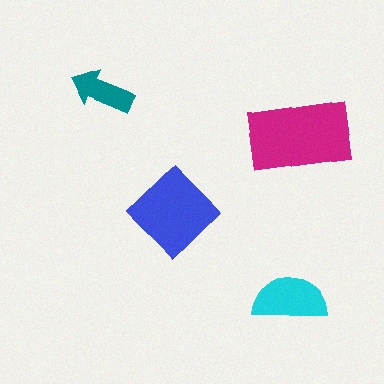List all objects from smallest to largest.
The teal arrow, the cyan semicircle, the blue diamond, the magenta rectangle.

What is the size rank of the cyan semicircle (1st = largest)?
3rd.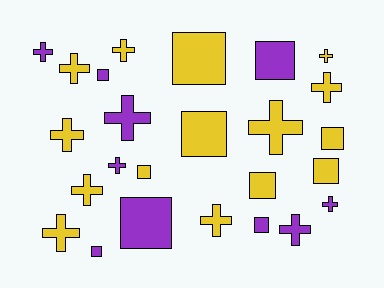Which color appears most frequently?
Yellow, with 15 objects.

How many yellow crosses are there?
There are 9 yellow crosses.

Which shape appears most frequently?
Cross, with 14 objects.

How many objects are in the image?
There are 25 objects.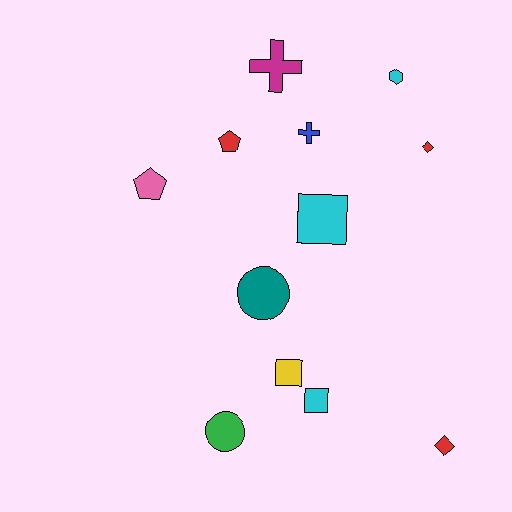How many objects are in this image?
There are 12 objects.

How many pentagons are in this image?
There are 2 pentagons.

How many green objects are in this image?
There is 1 green object.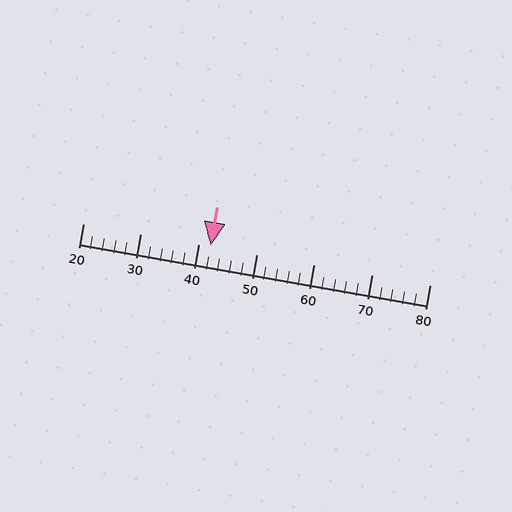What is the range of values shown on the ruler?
The ruler shows values from 20 to 80.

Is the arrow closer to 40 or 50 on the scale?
The arrow is closer to 40.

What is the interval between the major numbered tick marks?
The major tick marks are spaced 10 units apart.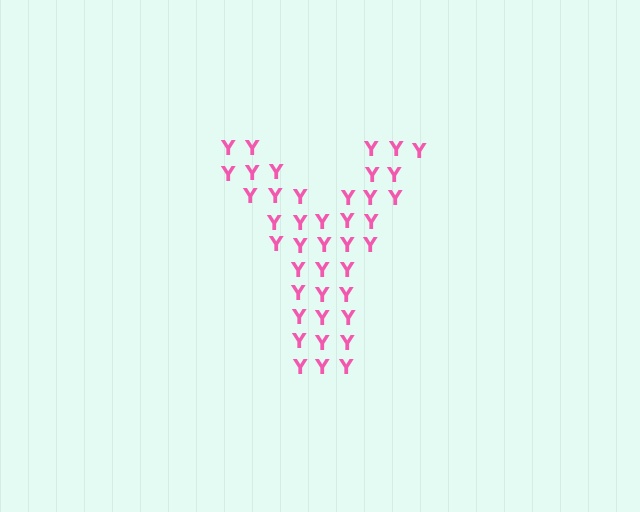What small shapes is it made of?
It is made of small letter Y's.